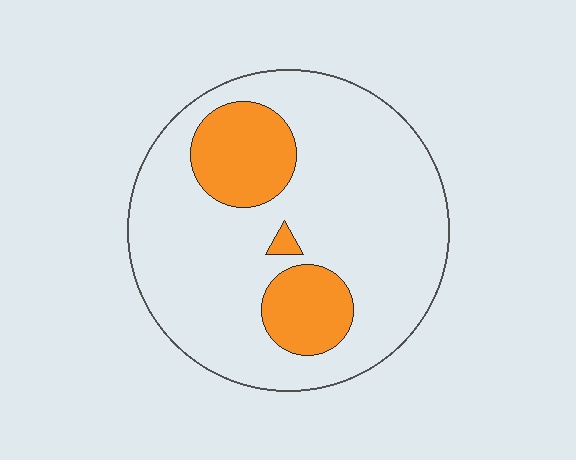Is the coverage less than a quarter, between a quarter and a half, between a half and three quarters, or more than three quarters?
Less than a quarter.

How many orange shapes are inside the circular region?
3.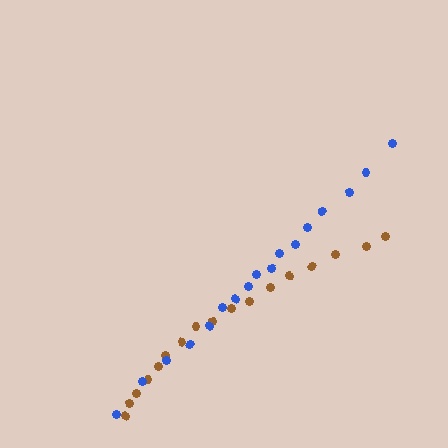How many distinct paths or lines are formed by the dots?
There are 2 distinct paths.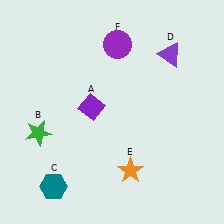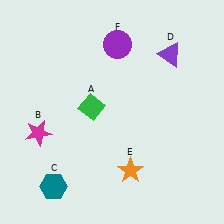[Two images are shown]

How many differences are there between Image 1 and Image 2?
There are 2 differences between the two images.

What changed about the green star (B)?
In Image 1, B is green. In Image 2, it changed to magenta.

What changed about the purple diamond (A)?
In Image 1, A is purple. In Image 2, it changed to green.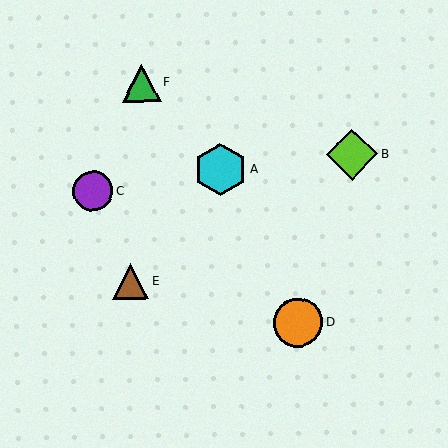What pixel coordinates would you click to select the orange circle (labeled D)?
Click at (298, 323) to select the orange circle D.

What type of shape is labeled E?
Shape E is a brown triangle.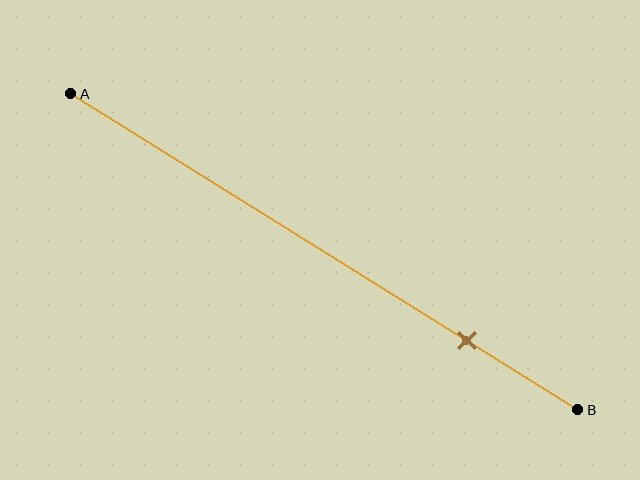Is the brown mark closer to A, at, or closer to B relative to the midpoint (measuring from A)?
The brown mark is closer to point B than the midpoint of segment AB.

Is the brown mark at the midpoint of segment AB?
No, the mark is at about 80% from A, not at the 50% midpoint.